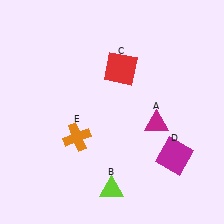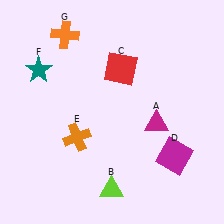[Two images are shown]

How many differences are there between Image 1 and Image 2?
There are 2 differences between the two images.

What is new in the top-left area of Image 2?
An orange cross (G) was added in the top-left area of Image 2.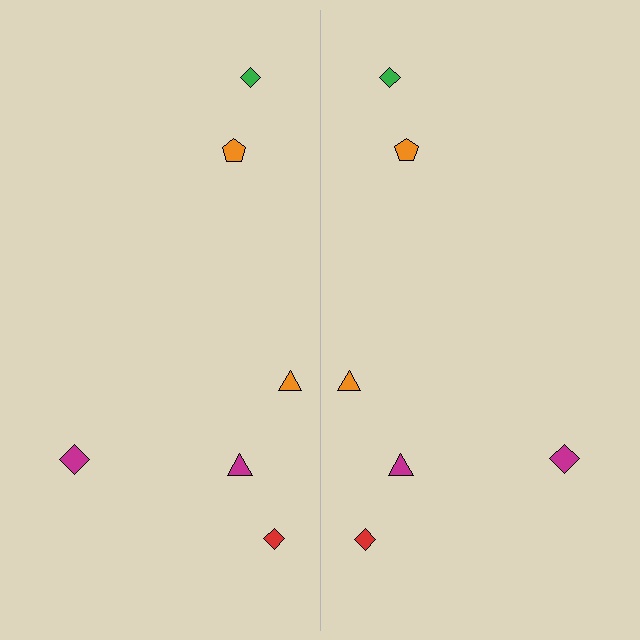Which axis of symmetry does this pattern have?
The pattern has a vertical axis of symmetry running through the center of the image.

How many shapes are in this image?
There are 12 shapes in this image.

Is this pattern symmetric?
Yes, this pattern has bilateral (reflection) symmetry.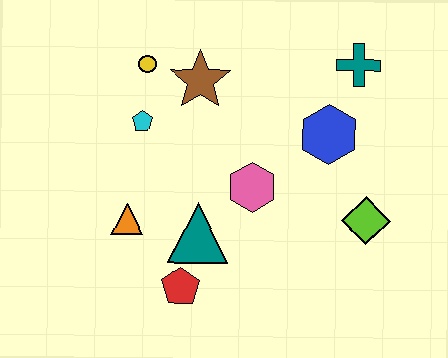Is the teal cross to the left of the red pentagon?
No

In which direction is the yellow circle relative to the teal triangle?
The yellow circle is above the teal triangle.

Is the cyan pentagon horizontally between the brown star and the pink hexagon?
No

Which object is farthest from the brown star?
The lime diamond is farthest from the brown star.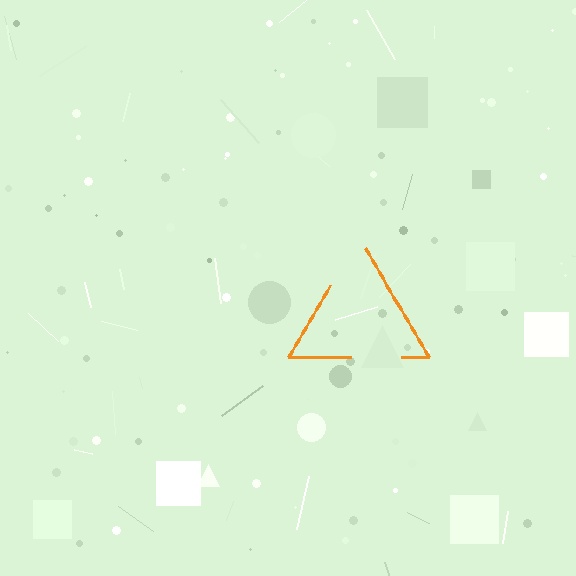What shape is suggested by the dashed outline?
The dashed outline suggests a triangle.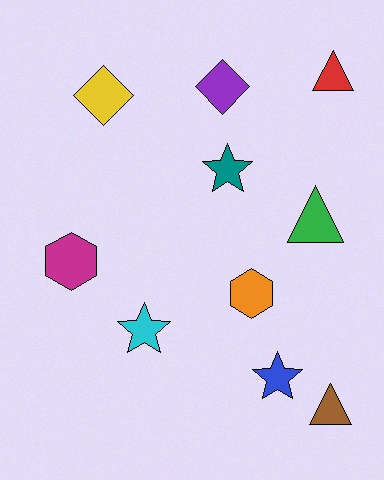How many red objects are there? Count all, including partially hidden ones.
There is 1 red object.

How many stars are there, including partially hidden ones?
There are 3 stars.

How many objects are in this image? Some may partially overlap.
There are 10 objects.